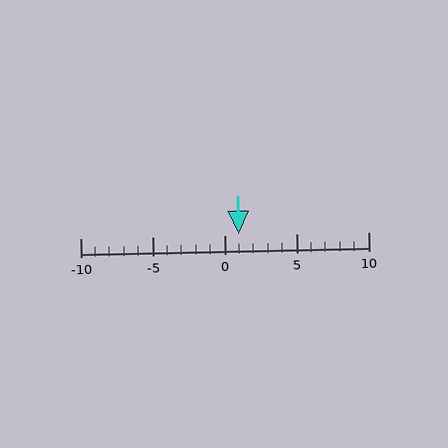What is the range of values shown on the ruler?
The ruler shows values from -10 to 10.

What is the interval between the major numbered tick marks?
The major tick marks are spaced 5 units apart.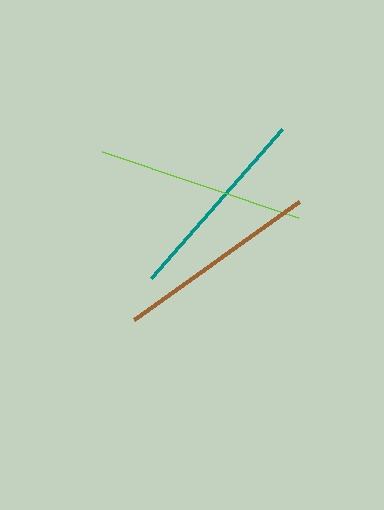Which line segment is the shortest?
The teal line is the shortest at approximately 199 pixels.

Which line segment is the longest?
The lime line is the longest at approximately 207 pixels.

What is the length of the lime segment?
The lime segment is approximately 207 pixels long.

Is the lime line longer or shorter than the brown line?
The lime line is longer than the brown line.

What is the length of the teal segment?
The teal segment is approximately 199 pixels long.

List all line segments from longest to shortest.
From longest to shortest: lime, brown, teal.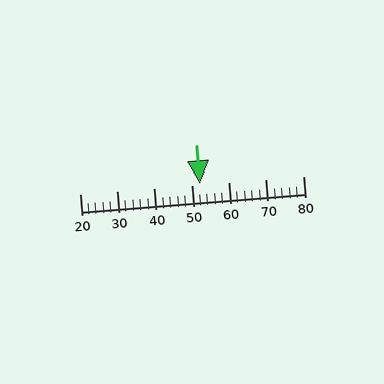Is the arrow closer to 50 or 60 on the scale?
The arrow is closer to 50.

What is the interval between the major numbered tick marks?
The major tick marks are spaced 10 units apart.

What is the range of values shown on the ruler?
The ruler shows values from 20 to 80.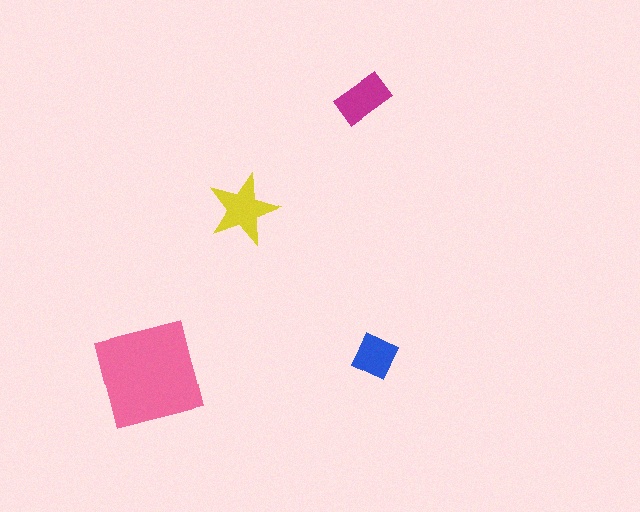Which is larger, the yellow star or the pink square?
The pink square.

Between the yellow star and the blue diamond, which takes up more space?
The yellow star.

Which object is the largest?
The pink square.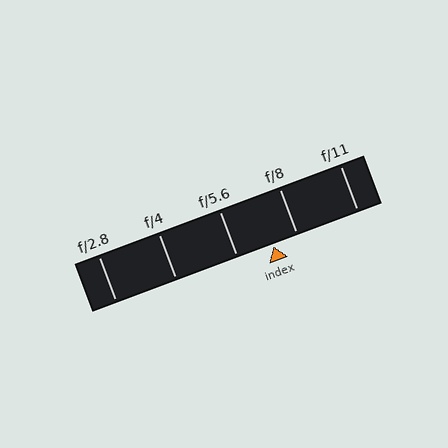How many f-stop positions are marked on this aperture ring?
There are 5 f-stop positions marked.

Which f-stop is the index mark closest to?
The index mark is closest to f/8.